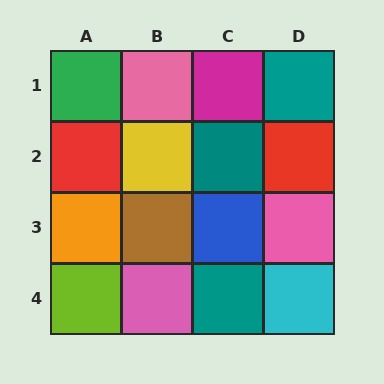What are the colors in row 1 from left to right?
Green, pink, magenta, teal.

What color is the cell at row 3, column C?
Blue.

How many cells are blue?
1 cell is blue.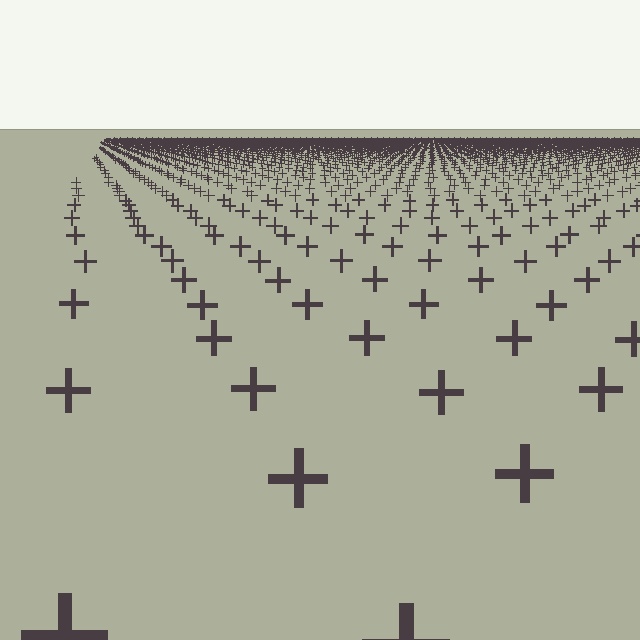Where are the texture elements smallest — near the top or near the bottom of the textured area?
Near the top.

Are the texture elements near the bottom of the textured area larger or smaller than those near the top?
Larger. Near the bottom, elements are closer to the viewer and appear at a bigger on-screen size.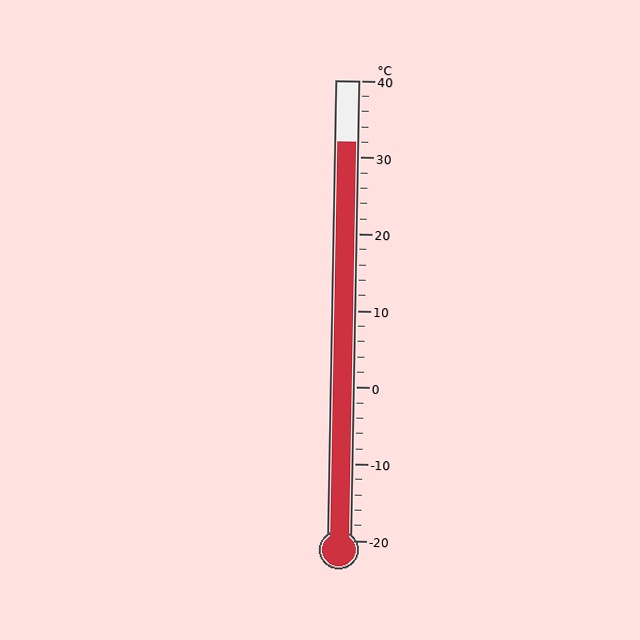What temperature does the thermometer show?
The thermometer shows approximately 32°C.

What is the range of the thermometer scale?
The thermometer scale ranges from -20°C to 40°C.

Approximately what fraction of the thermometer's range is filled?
The thermometer is filled to approximately 85% of its range.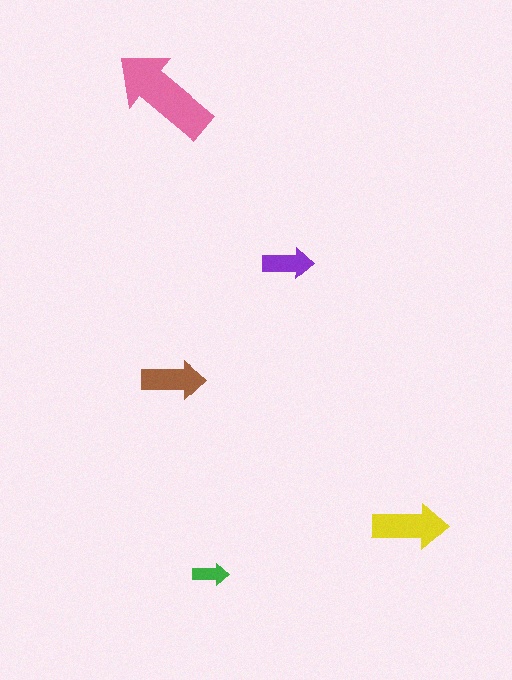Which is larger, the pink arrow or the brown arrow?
The pink one.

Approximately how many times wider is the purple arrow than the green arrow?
About 1.5 times wider.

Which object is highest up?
The pink arrow is topmost.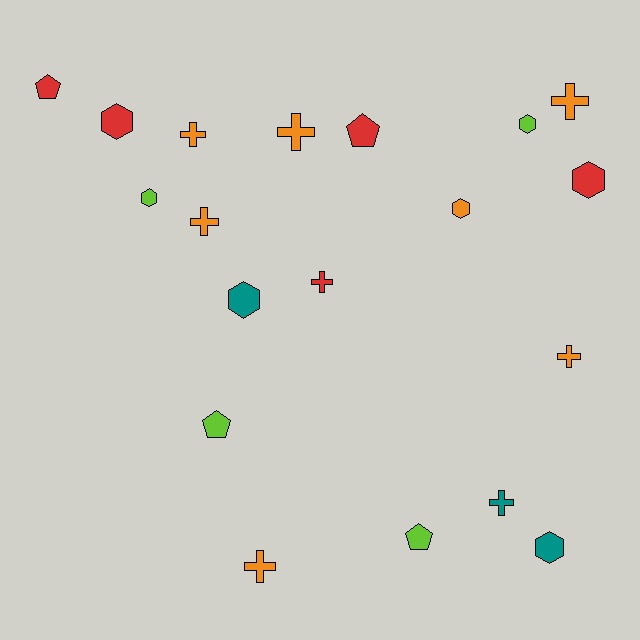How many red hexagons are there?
There are 2 red hexagons.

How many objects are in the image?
There are 19 objects.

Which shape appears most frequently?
Cross, with 8 objects.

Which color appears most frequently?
Orange, with 7 objects.